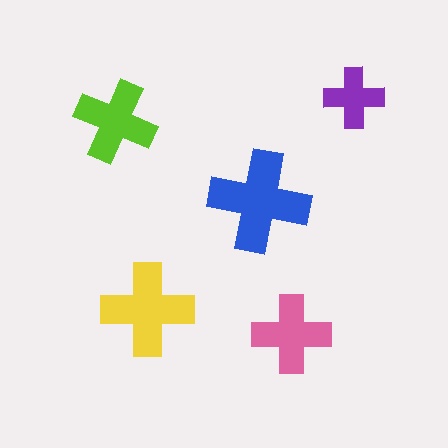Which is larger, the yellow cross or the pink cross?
The yellow one.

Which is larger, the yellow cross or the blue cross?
The blue one.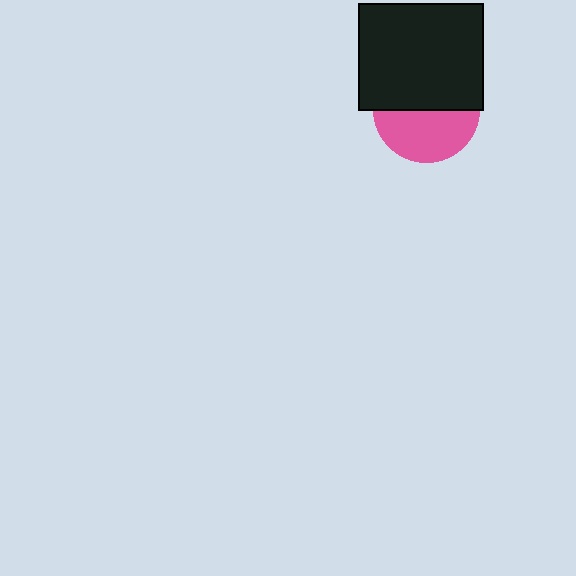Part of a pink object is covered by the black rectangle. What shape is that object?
It is a circle.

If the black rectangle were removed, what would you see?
You would see the complete pink circle.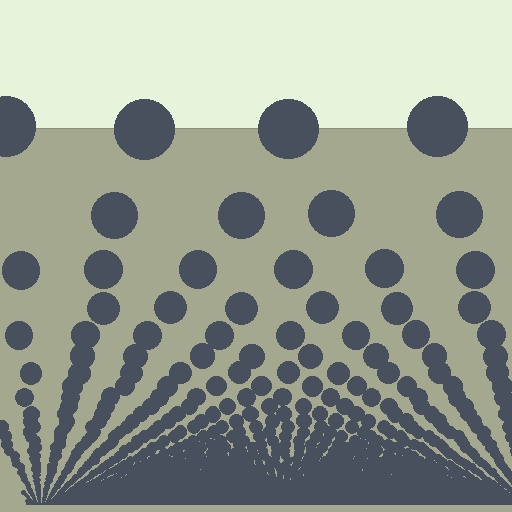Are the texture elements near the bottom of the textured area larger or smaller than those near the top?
Smaller. The gradient is inverted — elements near the bottom are smaller and denser.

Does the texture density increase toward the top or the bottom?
Density increases toward the bottom.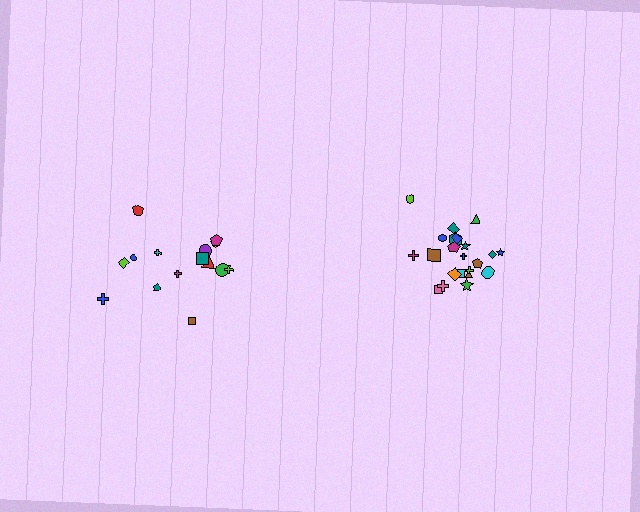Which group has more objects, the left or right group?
The right group.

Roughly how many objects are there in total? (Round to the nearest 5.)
Roughly 35 objects in total.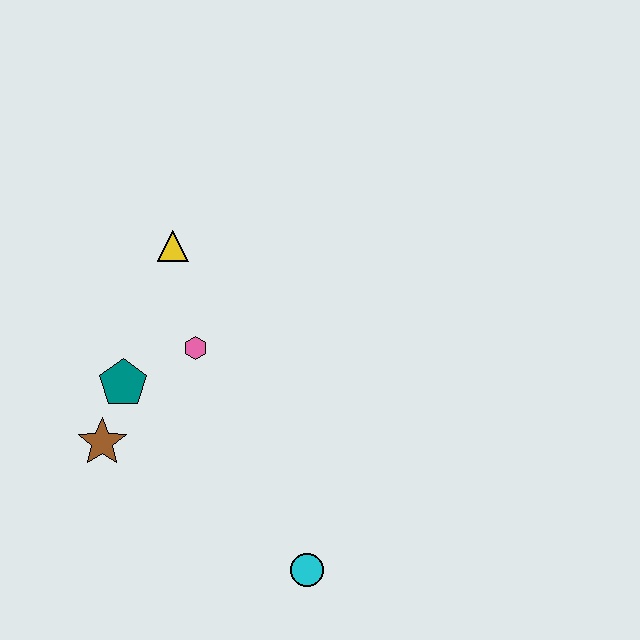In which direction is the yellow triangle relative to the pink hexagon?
The yellow triangle is above the pink hexagon.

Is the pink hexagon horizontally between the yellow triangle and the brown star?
No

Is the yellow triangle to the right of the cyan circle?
No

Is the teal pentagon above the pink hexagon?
No